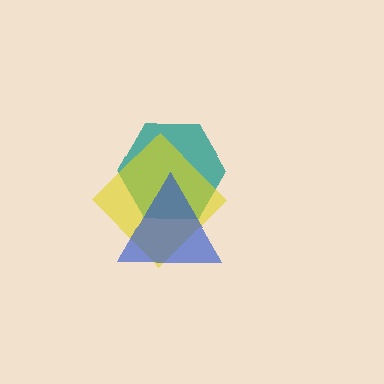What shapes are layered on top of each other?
The layered shapes are: a teal hexagon, a yellow diamond, a blue triangle.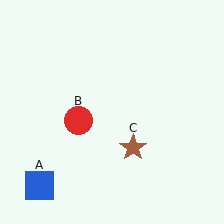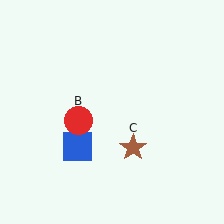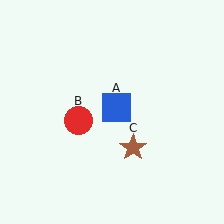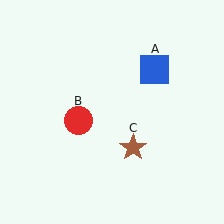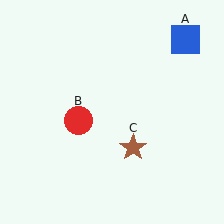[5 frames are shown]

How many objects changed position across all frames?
1 object changed position: blue square (object A).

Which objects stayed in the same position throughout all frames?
Red circle (object B) and brown star (object C) remained stationary.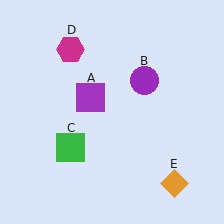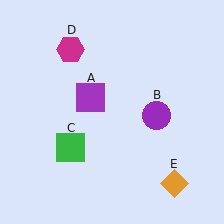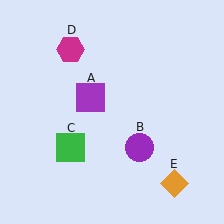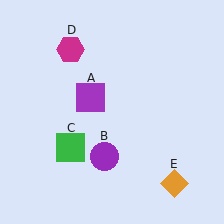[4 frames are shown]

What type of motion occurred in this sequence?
The purple circle (object B) rotated clockwise around the center of the scene.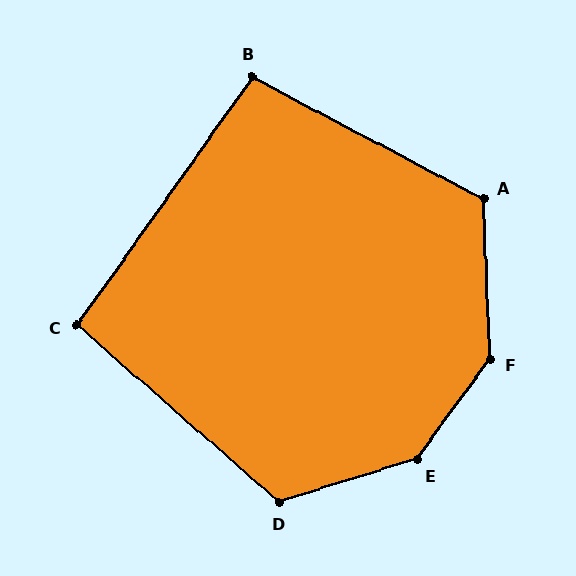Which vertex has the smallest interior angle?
C, at approximately 96 degrees.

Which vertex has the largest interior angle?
E, at approximately 143 degrees.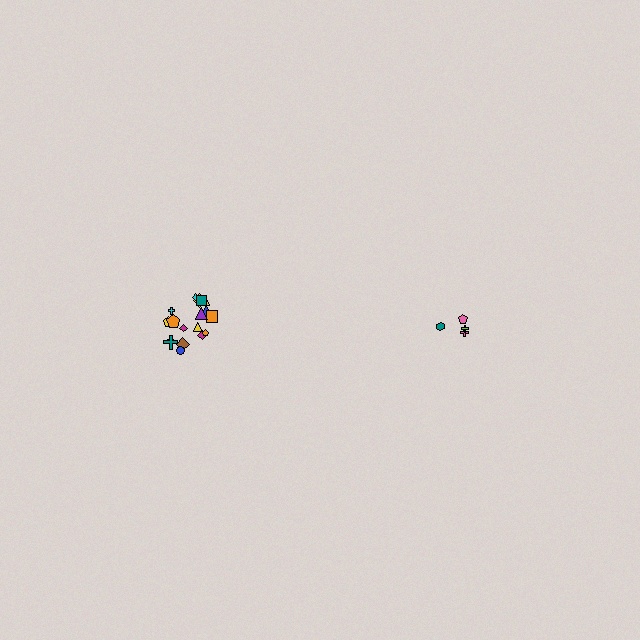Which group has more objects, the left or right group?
The left group.